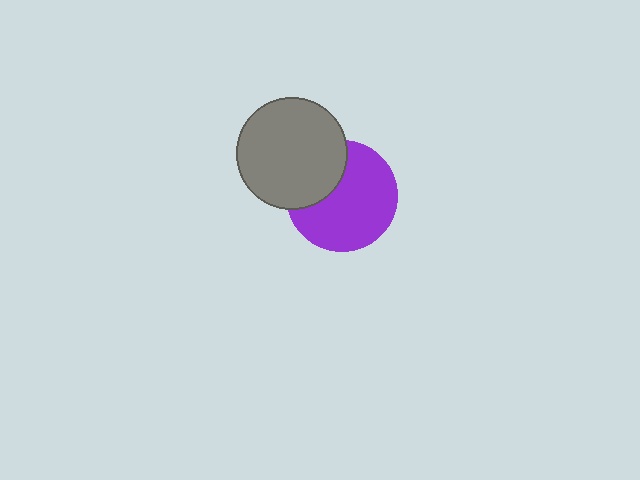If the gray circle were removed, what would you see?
You would see the complete purple circle.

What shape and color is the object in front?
The object in front is a gray circle.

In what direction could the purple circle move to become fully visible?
The purple circle could move toward the lower-right. That would shift it out from behind the gray circle entirely.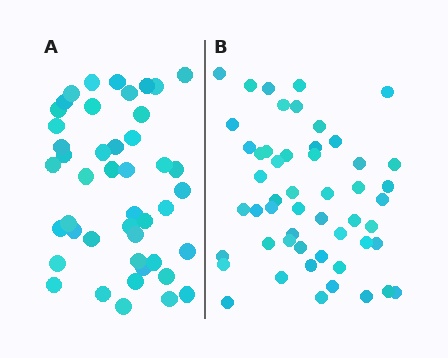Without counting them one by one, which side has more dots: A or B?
Region B (the right region) has more dots.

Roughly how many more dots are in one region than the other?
Region B has roughly 8 or so more dots than region A.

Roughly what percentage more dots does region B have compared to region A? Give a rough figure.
About 15% more.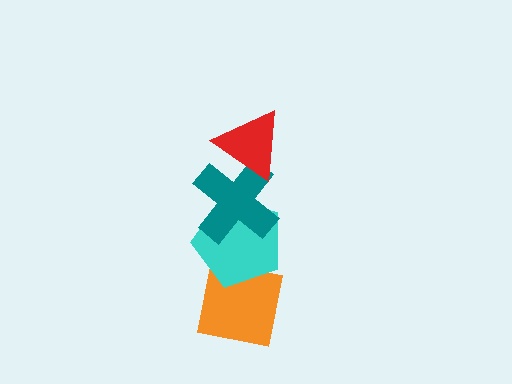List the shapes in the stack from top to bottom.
From top to bottom: the red triangle, the teal cross, the cyan pentagon, the orange square.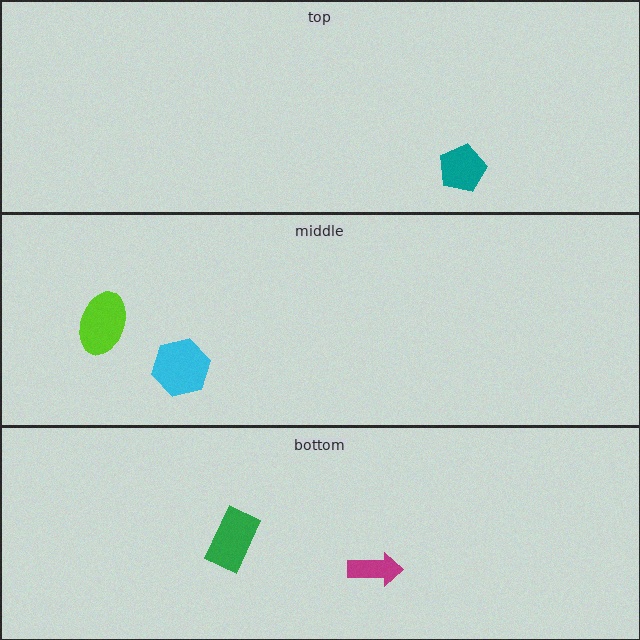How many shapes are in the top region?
1.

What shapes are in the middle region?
The lime ellipse, the cyan hexagon.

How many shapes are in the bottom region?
2.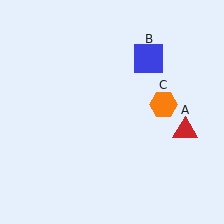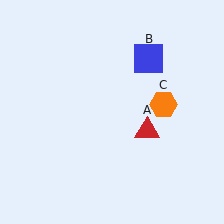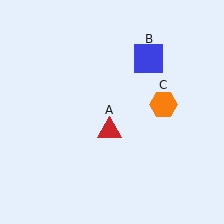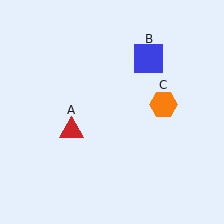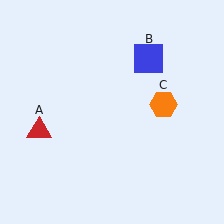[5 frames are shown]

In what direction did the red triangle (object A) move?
The red triangle (object A) moved left.